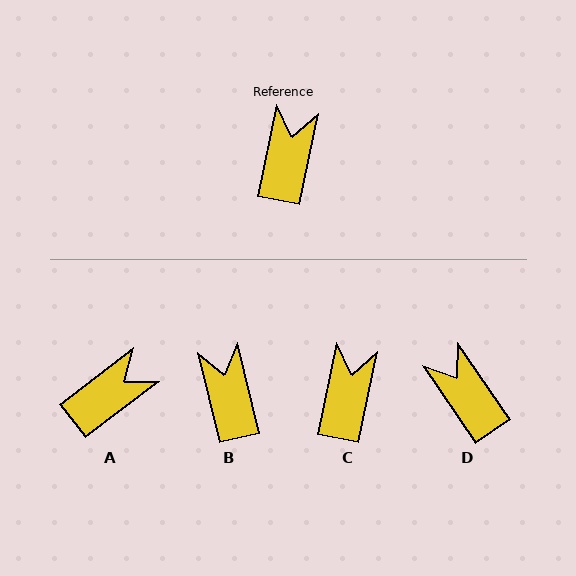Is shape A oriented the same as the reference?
No, it is off by about 41 degrees.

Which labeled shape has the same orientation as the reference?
C.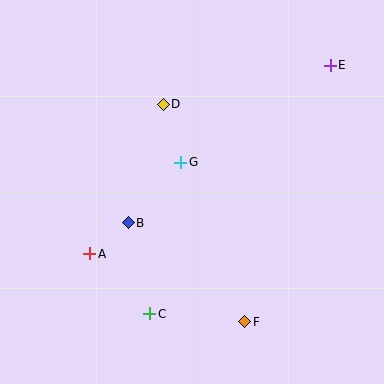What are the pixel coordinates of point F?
Point F is at (245, 322).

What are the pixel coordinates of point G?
Point G is at (181, 162).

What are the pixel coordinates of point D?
Point D is at (163, 104).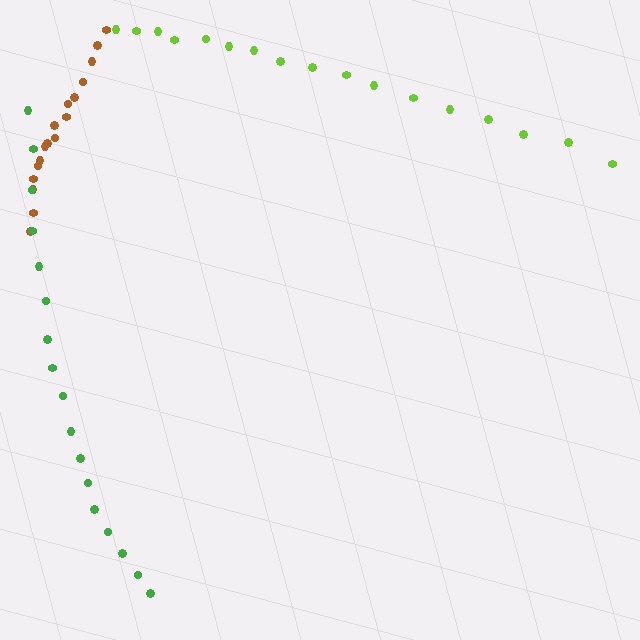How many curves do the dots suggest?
There are 3 distinct paths.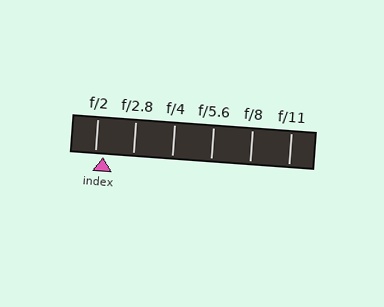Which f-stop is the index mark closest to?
The index mark is closest to f/2.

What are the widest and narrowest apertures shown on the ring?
The widest aperture shown is f/2 and the narrowest is f/11.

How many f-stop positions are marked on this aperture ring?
There are 6 f-stop positions marked.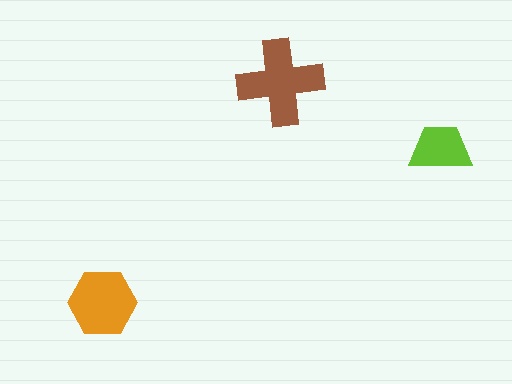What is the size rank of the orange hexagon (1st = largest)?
2nd.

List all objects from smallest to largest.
The lime trapezoid, the orange hexagon, the brown cross.